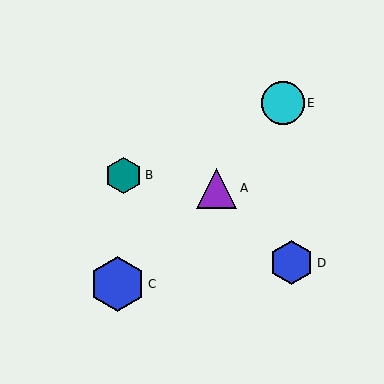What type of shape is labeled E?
Shape E is a cyan circle.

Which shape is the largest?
The blue hexagon (labeled C) is the largest.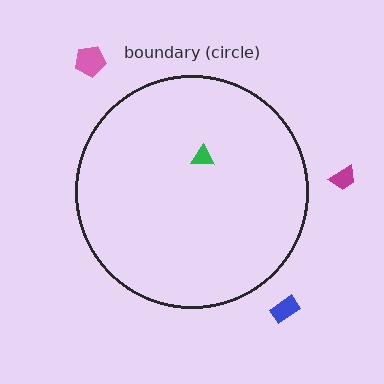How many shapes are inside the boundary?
1 inside, 3 outside.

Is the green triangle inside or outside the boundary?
Inside.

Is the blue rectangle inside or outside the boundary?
Outside.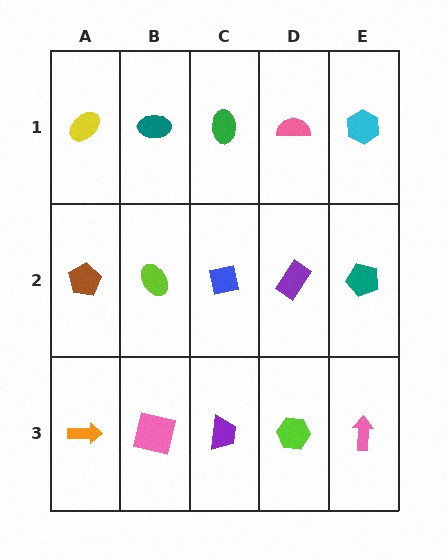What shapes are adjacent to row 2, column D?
A pink semicircle (row 1, column D), a lime hexagon (row 3, column D), a blue square (row 2, column C), a teal pentagon (row 2, column E).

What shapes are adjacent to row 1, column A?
A brown pentagon (row 2, column A), a teal ellipse (row 1, column B).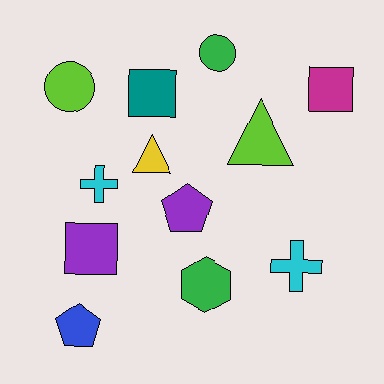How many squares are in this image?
There are 3 squares.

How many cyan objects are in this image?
There are 2 cyan objects.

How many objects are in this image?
There are 12 objects.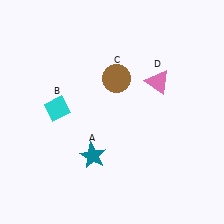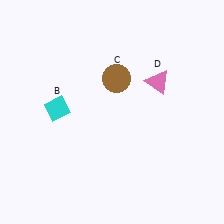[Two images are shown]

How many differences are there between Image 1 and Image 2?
There is 1 difference between the two images.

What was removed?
The teal star (A) was removed in Image 2.